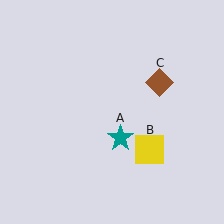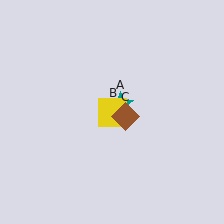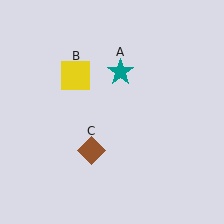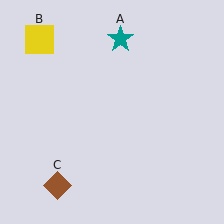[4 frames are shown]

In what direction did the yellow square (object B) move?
The yellow square (object B) moved up and to the left.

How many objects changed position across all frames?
3 objects changed position: teal star (object A), yellow square (object B), brown diamond (object C).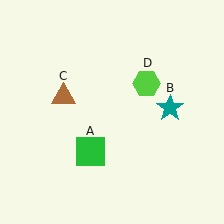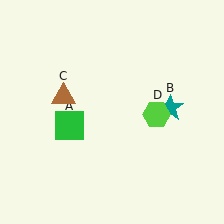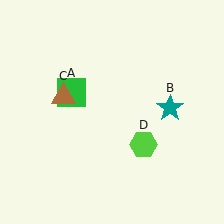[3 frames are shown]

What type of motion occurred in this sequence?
The green square (object A), lime hexagon (object D) rotated clockwise around the center of the scene.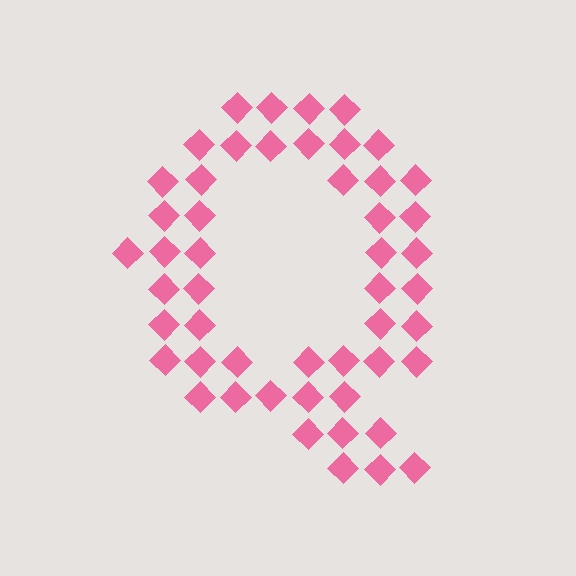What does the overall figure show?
The overall figure shows the letter Q.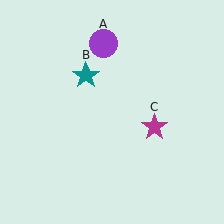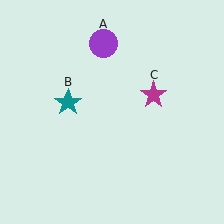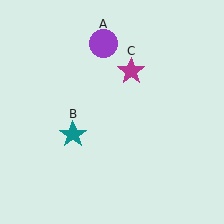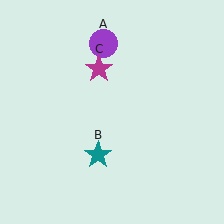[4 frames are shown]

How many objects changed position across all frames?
2 objects changed position: teal star (object B), magenta star (object C).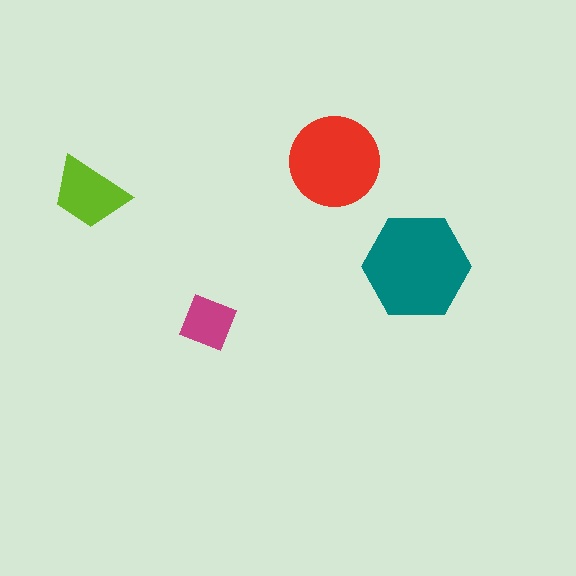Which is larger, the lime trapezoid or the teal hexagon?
The teal hexagon.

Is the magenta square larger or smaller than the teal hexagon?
Smaller.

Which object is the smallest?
The magenta square.